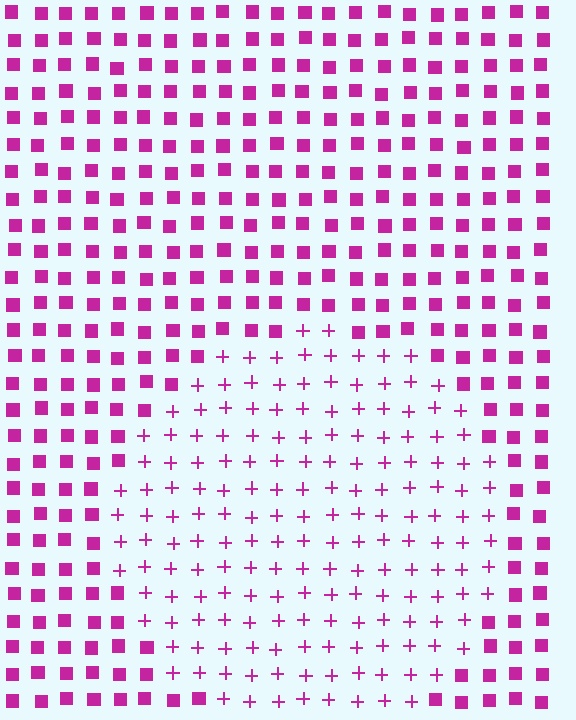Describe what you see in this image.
The image is filled with small magenta elements arranged in a uniform grid. A circle-shaped region contains plus signs, while the surrounding area contains squares. The boundary is defined purely by the change in element shape.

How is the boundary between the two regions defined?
The boundary is defined by a change in element shape: plus signs inside vs. squares outside. All elements share the same color and spacing.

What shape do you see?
I see a circle.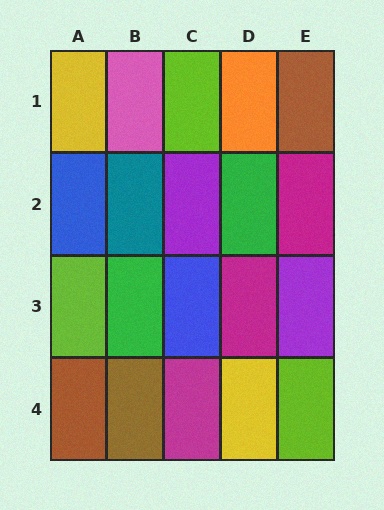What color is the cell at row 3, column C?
Blue.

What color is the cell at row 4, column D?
Yellow.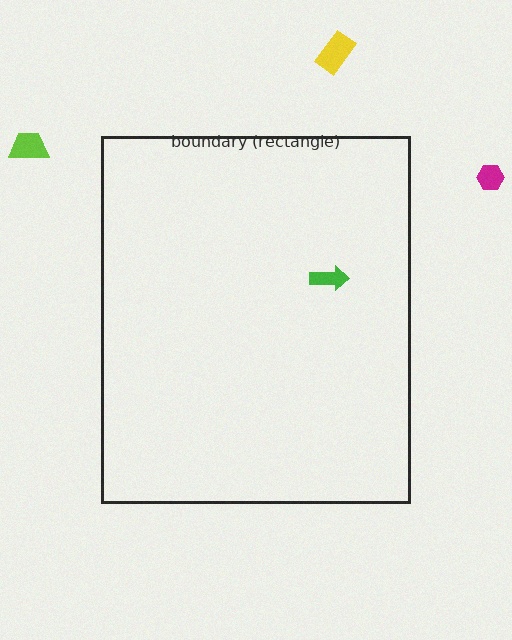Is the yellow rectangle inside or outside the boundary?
Outside.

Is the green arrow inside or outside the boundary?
Inside.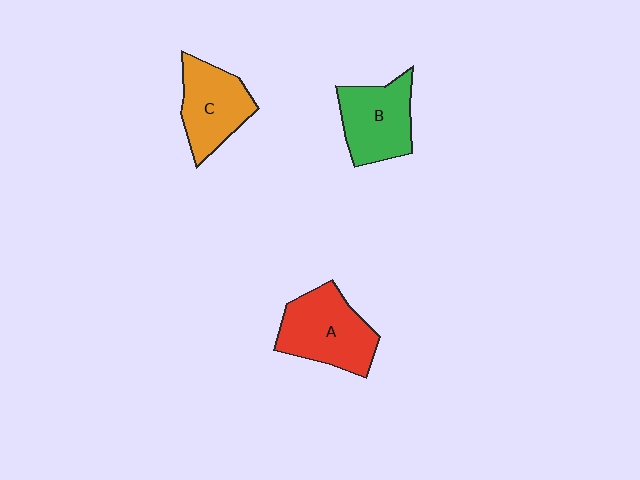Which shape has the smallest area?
Shape C (orange).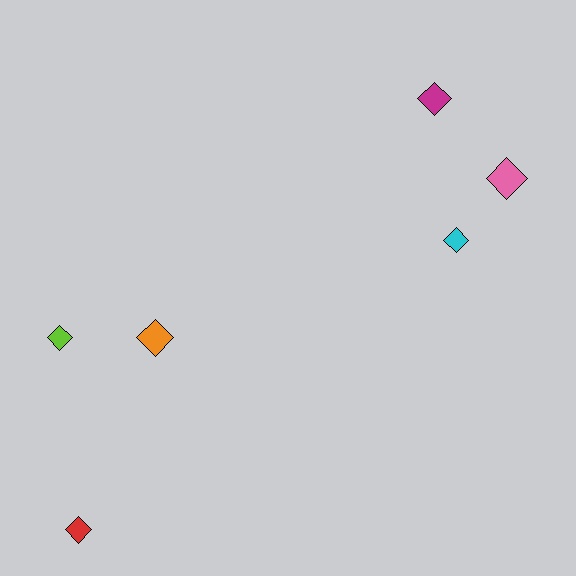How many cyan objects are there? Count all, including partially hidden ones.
There is 1 cyan object.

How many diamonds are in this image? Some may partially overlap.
There are 6 diamonds.